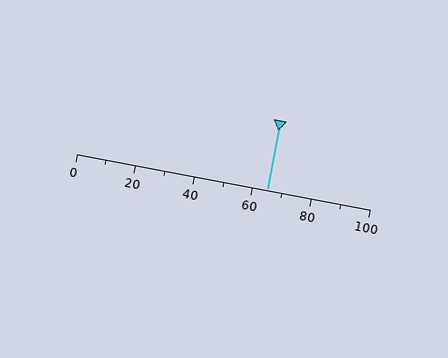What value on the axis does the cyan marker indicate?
The marker indicates approximately 65.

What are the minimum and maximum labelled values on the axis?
The axis runs from 0 to 100.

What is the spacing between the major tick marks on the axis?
The major ticks are spaced 20 apart.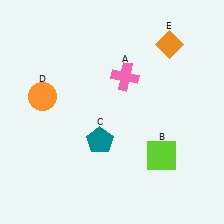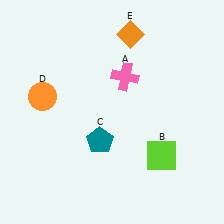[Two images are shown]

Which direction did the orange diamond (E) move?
The orange diamond (E) moved left.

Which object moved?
The orange diamond (E) moved left.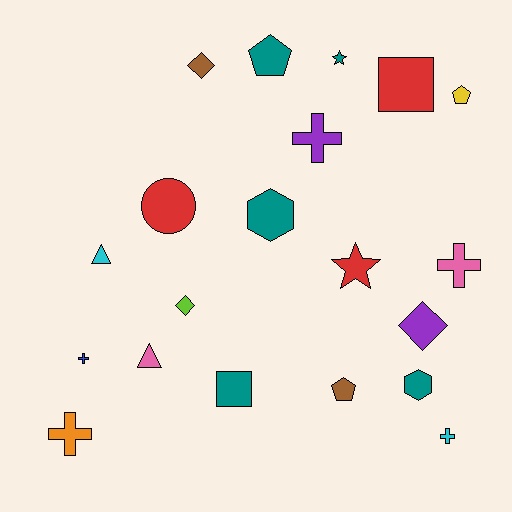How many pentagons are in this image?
There are 3 pentagons.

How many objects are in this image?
There are 20 objects.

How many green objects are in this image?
There are no green objects.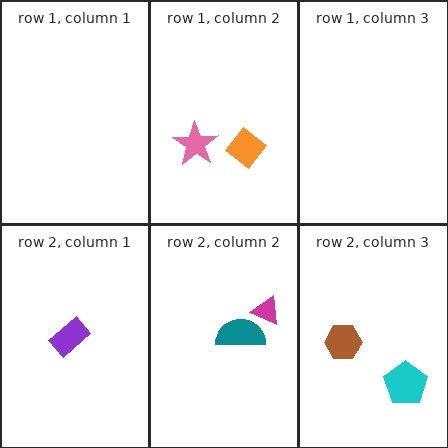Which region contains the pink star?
The row 1, column 2 region.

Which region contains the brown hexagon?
The row 2, column 3 region.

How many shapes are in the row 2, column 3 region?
2.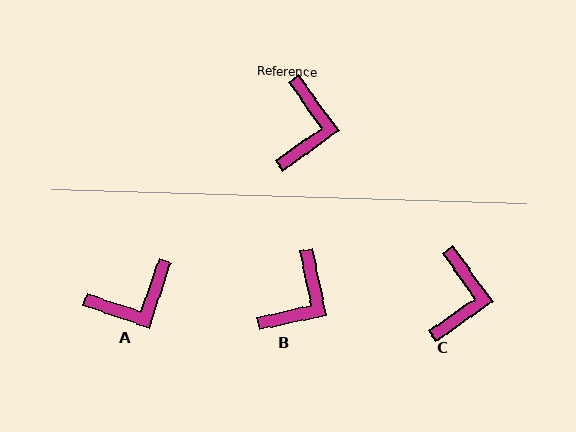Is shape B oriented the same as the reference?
No, it is off by about 23 degrees.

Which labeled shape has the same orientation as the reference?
C.